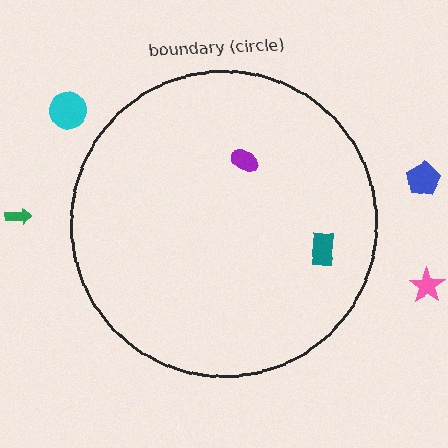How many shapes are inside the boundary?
2 inside, 4 outside.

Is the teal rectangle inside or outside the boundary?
Inside.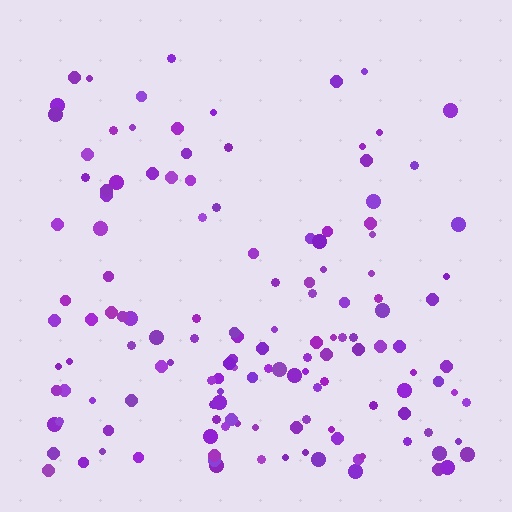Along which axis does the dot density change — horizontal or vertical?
Vertical.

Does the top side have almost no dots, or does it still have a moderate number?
Still a moderate number, just noticeably fewer than the bottom.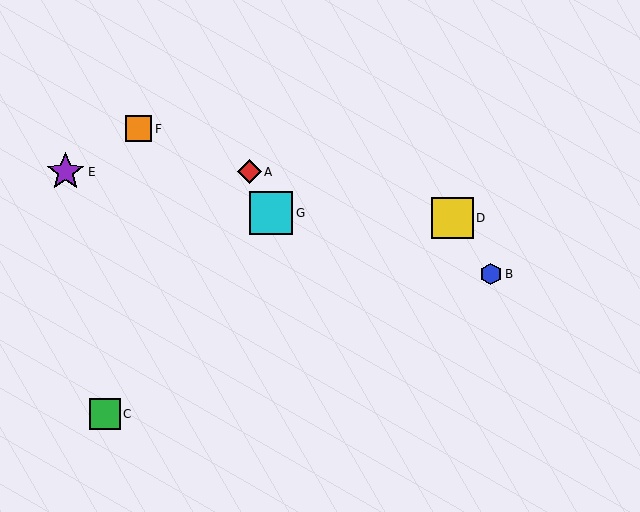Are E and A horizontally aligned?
Yes, both are at y≈172.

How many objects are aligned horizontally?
2 objects (A, E) are aligned horizontally.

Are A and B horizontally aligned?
No, A is at y≈172 and B is at y≈274.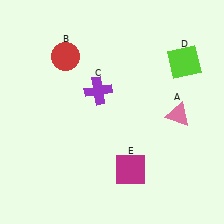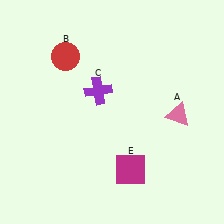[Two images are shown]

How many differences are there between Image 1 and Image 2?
There is 1 difference between the two images.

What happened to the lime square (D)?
The lime square (D) was removed in Image 2. It was in the top-right area of Image 1.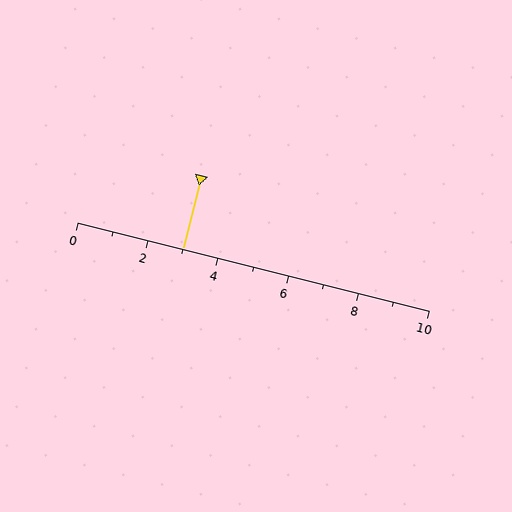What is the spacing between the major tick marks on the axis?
The major ticks are spaced 2 apart.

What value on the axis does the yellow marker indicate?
The marker indicates approximately 3.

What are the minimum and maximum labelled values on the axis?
The axis runs from 0 to 10.